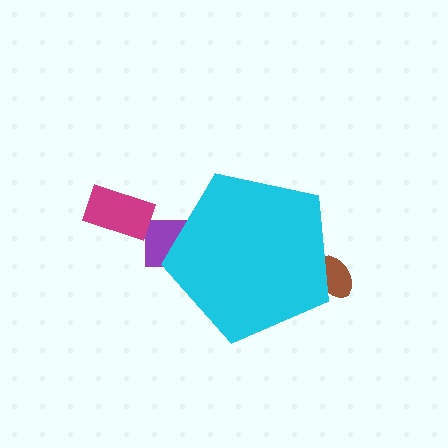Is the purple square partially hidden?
Yes, the purple square is partially hidden behind the cyan pentagon.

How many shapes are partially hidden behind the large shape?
2 shapes are partially hidden.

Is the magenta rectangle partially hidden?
No, the magenta rectangle is fully visible.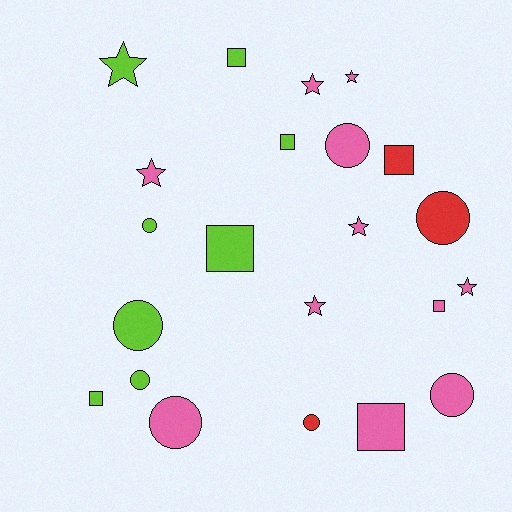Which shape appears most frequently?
Circle, with 8 objects.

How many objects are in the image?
There are 22 objects.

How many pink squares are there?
There are 2 pink squares.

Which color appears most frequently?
Pink, with 11 objects.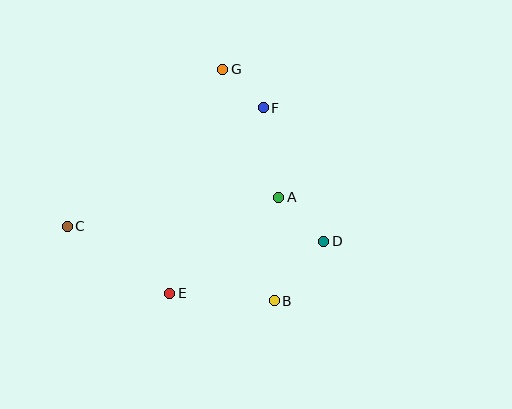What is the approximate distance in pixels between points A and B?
The distance between A and B is approximately 103 pixels.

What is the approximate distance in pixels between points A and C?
The distance between A and C is approximately 213 pixels.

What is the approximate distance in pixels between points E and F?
The distance between E and F is approximately 208 pixels.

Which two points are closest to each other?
Points F and G are closest to each other.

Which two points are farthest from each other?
Points C and D are farthest from each other.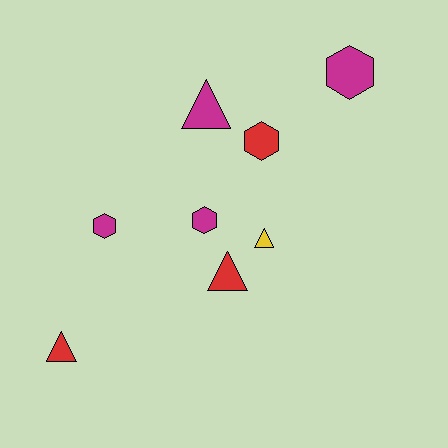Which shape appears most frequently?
Hexagon, with 4 objects.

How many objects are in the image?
There are 8 objects.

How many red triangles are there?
There are 2 red triangles.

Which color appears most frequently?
Magenta, with 4 objects.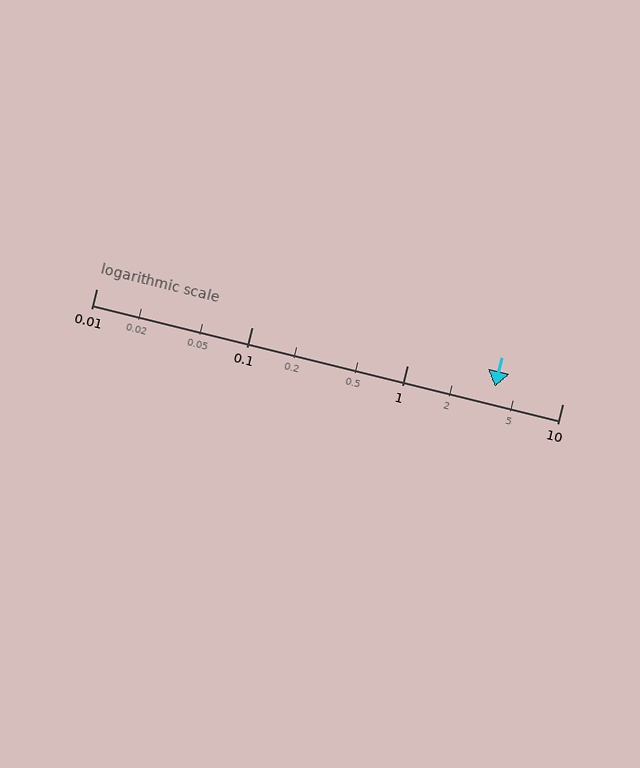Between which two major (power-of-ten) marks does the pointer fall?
The pointer is between 1 and 10.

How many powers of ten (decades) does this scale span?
The scale spans 3 decades, from 0.01 to 10.